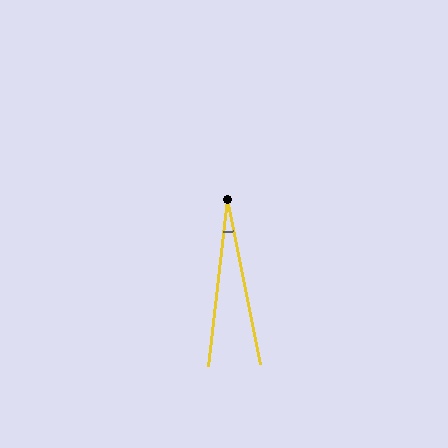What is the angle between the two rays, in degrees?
Approximately 18 degrees.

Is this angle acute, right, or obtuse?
It is acute.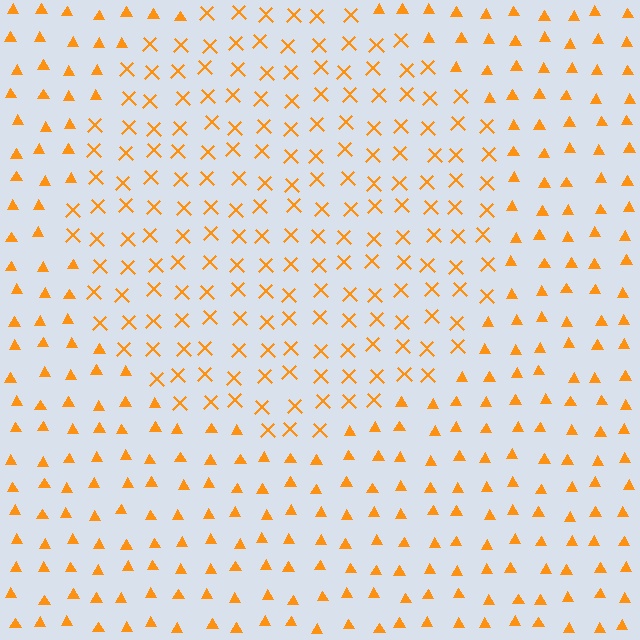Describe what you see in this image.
The image is filled with small orange elements arranged in a uniform grid. A circle-shaped region contains X marks, while the surrounding area contains triangles. The boundary is defined purely by the change in element shape.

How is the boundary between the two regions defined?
The boundary is defined by a change in element shape: X marks inside vs. triangles outside. All elements share the same color and spacing.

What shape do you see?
I see a circle.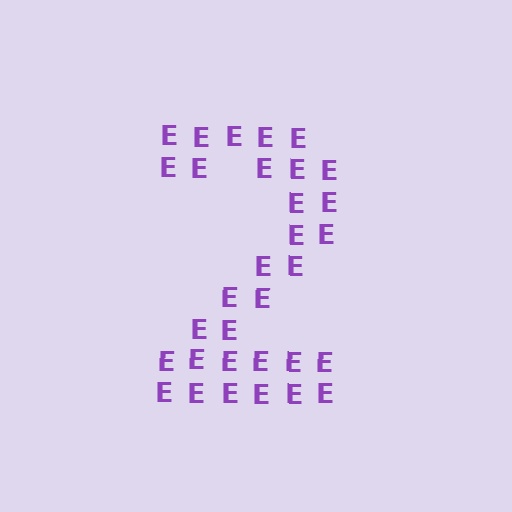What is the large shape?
The large shape is the digit 2.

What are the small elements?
The small elements are letter E's.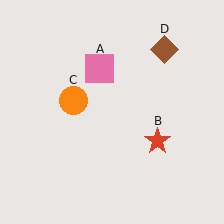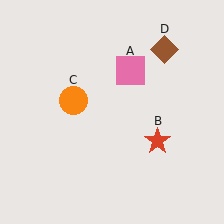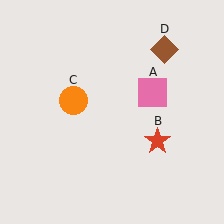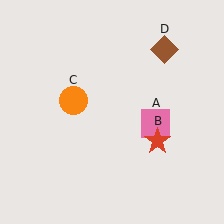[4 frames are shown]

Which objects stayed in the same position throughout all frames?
Red star (object B) and orange circle (object C) and brown diamond (object D) remained stationary.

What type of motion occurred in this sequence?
The pink square (object A) rotated clockwise around the center of the scene.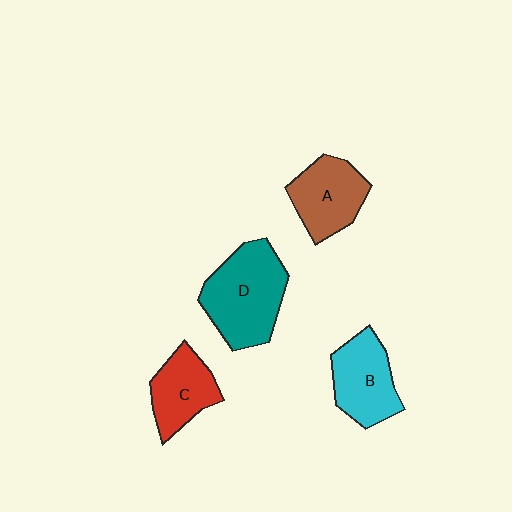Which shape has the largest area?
Shape D (teal).